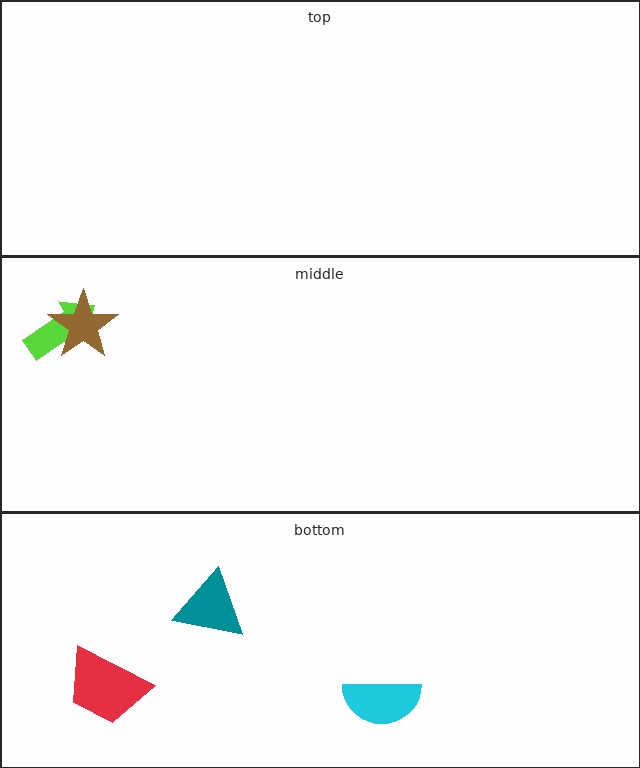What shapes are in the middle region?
The lime arrow, the brown star.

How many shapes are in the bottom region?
3.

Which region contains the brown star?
The middle region.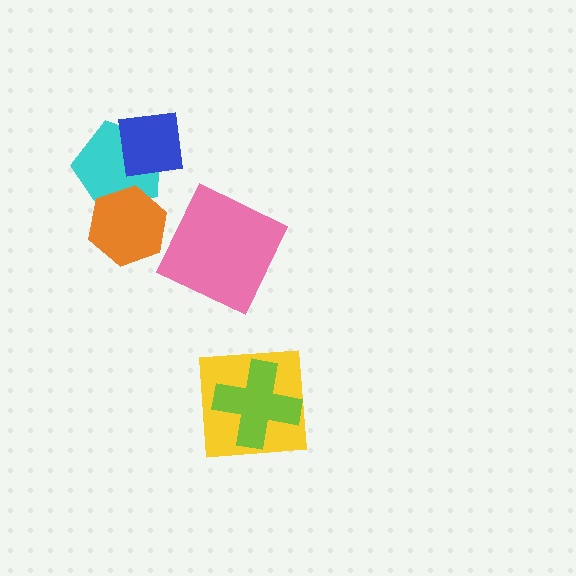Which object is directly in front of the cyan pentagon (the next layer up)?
The orange hexagon is directly in front of the cyan pentagon.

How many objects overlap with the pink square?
0 objects overlap with the pink square.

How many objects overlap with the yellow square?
1 object overlaps with the yellow square.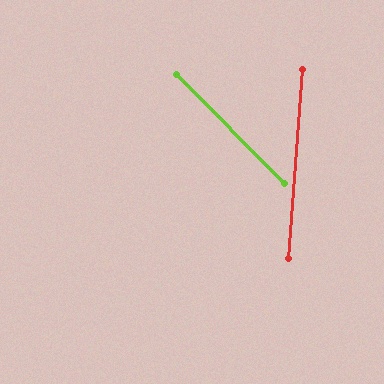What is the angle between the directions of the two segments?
Approximately 49 degrees.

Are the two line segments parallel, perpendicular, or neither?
Neither parallel nor perpendicular — they differ by about 49°.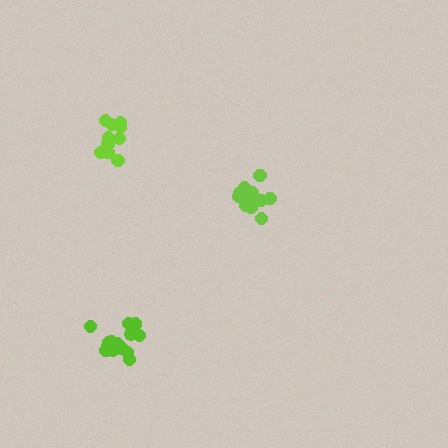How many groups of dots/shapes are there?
There are 3 groups.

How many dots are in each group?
Group 1: 10 dots, Group 2: 12 dots, Group 3: 15 dots (37 total).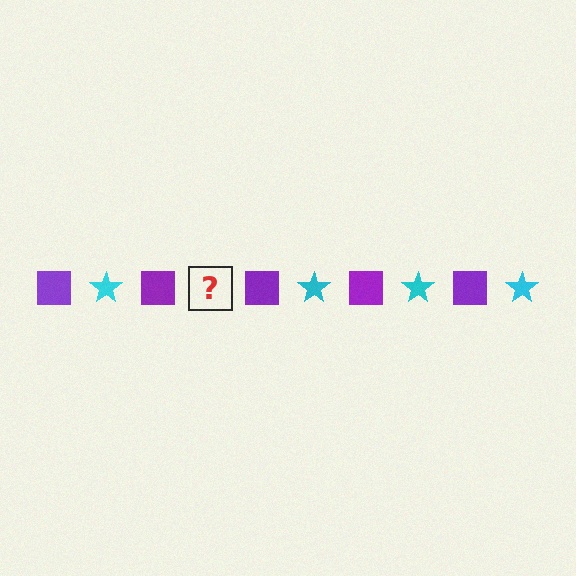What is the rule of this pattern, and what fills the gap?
The rule is that the pattern alternates between purple square and cyan star. The gap should be filled with a cyan star.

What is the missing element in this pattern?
The missing element is a cyan star.